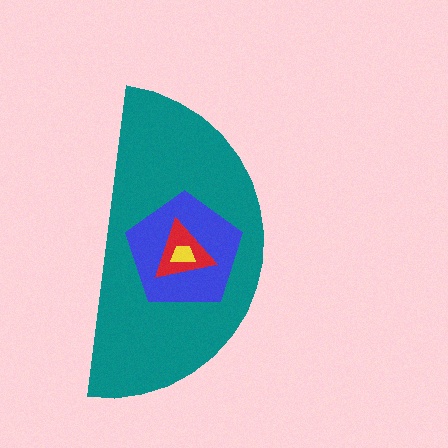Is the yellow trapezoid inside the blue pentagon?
Yes.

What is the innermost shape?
The yellow trapezoid.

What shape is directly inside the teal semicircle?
The blue pentagon.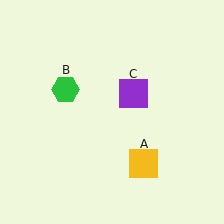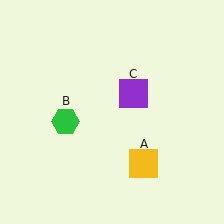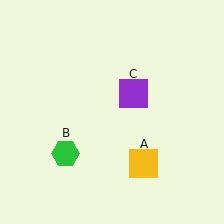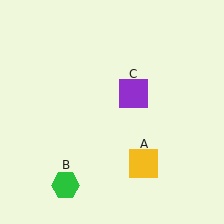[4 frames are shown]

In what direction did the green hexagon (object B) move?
The green hexagon (object B) moved down.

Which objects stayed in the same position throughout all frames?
Yellow square (object A) and purple square (object C) remained stationary.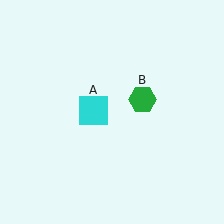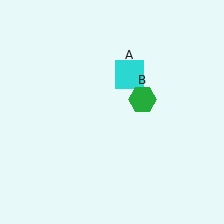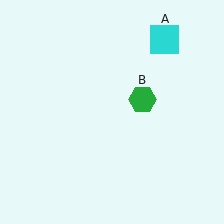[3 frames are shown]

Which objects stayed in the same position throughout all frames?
Green hexagon (object B) remained stationary.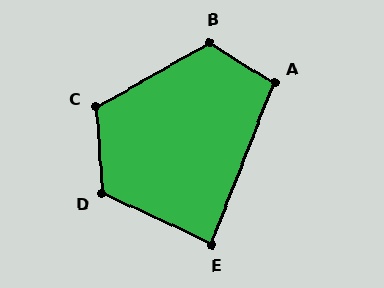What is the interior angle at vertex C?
Approximately 116 degrees (obtuse).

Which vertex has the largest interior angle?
D, at approximately 119 degrees.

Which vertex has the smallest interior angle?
E, at approximately 86 degrees.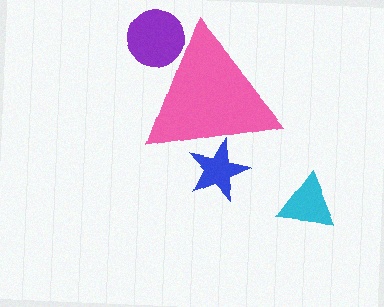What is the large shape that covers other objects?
A pink triangle.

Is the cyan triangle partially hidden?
No, the cyan triangle is fully visible.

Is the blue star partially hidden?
Yes, the blue star is partially hidden behind the pink triangle.